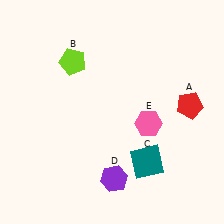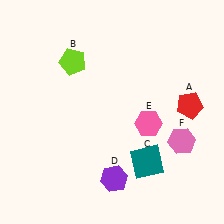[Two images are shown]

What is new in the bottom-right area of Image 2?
A pink hexagon (F) was added in the bottom-right area of Image 2.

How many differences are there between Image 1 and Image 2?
There is 1 difference between the two images.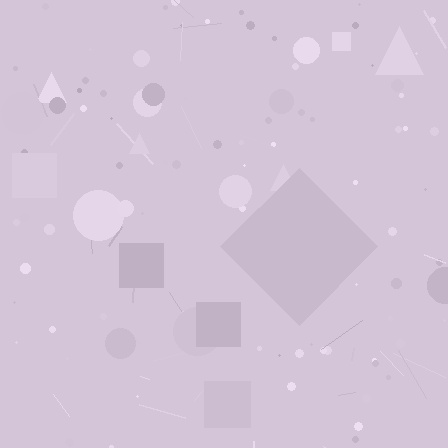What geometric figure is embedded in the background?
A diamond is embedded in the background.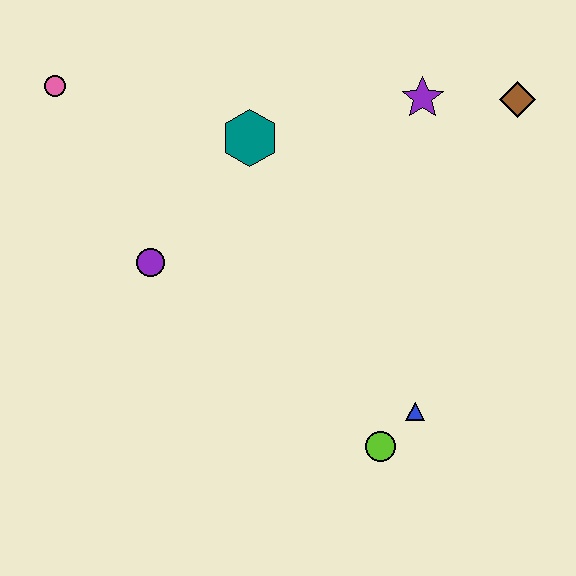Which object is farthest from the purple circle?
The brown diamond is farthest from the purple circle.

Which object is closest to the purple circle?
The teal hexagon is closest to the purple circle.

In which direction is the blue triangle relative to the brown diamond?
The blue triangle is below the brown diamond.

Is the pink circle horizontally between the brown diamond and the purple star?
No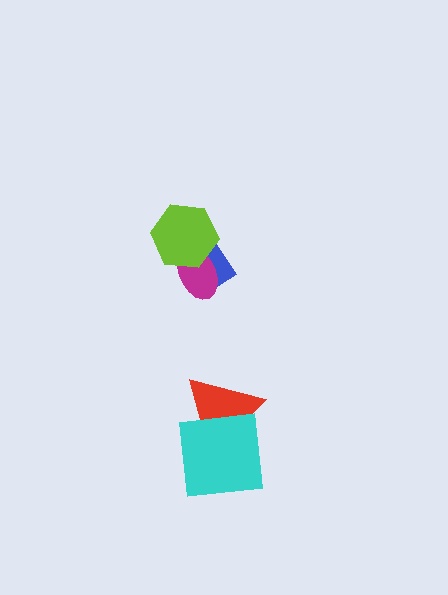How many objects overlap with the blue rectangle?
2 objects overlap with the blue rectangle.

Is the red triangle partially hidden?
Yes, it is partially covered by another shape.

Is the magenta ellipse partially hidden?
Yes, it is partially covered by another shape.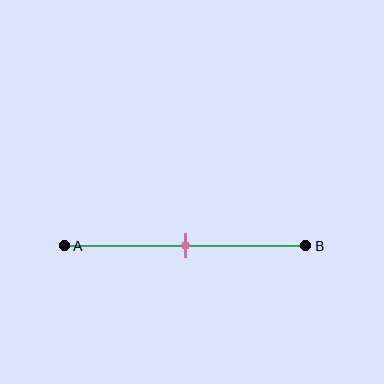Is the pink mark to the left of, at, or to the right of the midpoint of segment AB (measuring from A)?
The pink mark is approximately at the midpoint of segment AB.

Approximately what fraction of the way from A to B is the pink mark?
The pink mark is approximately 50% of the way from A to B.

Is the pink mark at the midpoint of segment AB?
Yes, the mark is approximately at the midpoint.